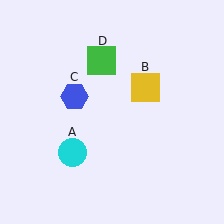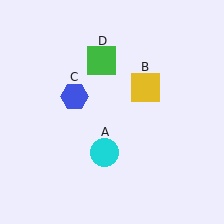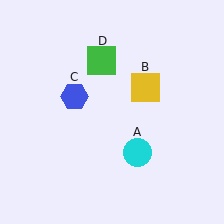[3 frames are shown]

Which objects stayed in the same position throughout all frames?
Yellow square (object B) and blue hexagon (object C) and green square (object D) remained stationary.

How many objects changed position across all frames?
1 object changed position: cyan circle (object A).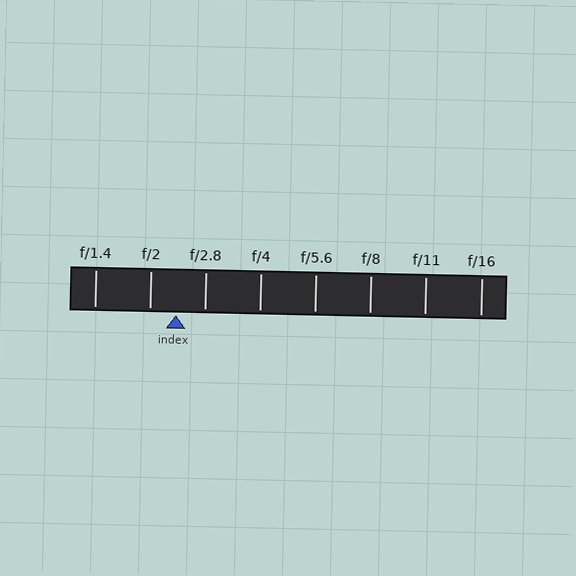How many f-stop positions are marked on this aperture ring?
There are 8 f-stop positions marked.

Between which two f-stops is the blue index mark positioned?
The index mark is between f/2 and f/2.8.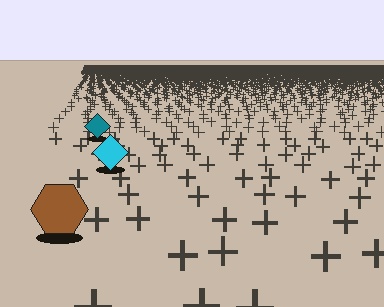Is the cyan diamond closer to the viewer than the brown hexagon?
No. The brown hexagon is closer — you can tell from the texture gradient: the ground texture is coarser near it.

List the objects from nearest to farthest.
From nearest to farthest: the brown hexagon, the cyan diamond, the teal diamond.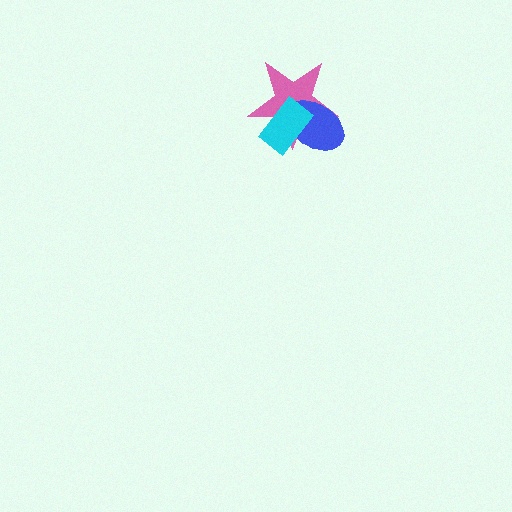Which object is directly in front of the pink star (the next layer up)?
The blue ellipse is directly in front of the pink star.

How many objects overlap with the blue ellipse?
2 objects overlap with the blue ellipse.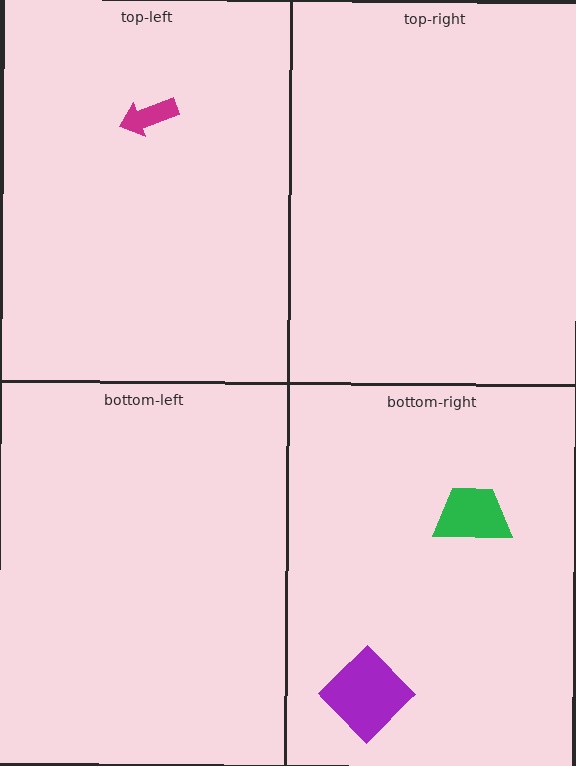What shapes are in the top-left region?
The magenta arrow.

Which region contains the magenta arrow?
The top-left region.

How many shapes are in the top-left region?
1.